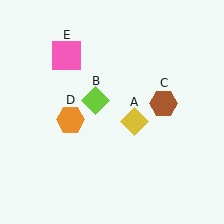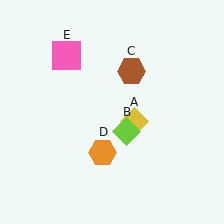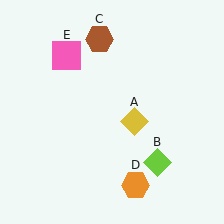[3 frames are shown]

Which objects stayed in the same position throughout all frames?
Yellow diamond (object A) and pink square (object E) remained stationary.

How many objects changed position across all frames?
3 objects changed position: lime diamond (object B), brown hexagon (object C), orange hexagon (object D).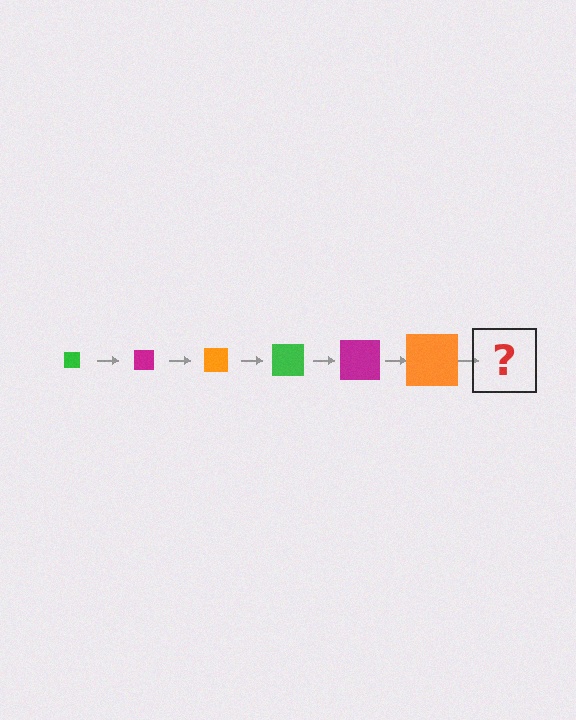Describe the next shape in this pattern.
It should be a green square, larger than the previous one.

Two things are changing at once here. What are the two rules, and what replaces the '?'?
The two rules are that the square grows larger each step and the color cycles through green, magenta, and orange. The '?' should be a green square, larger than the previous one.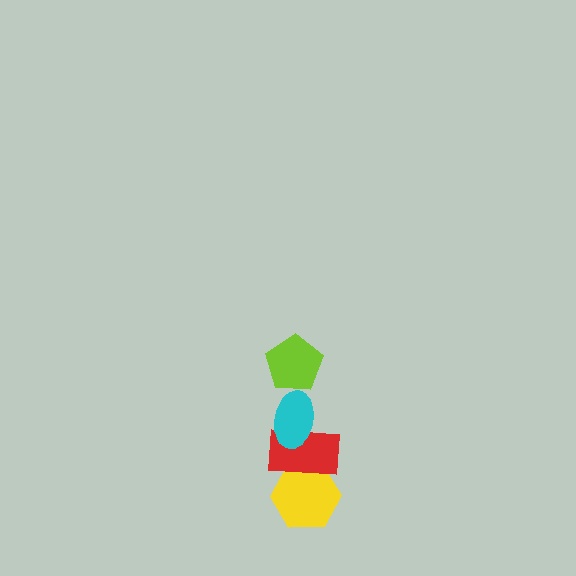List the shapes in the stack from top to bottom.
From top to bottom: the lime pentagon, the cyan ellipse, the red rectangle, the yellow hexagon.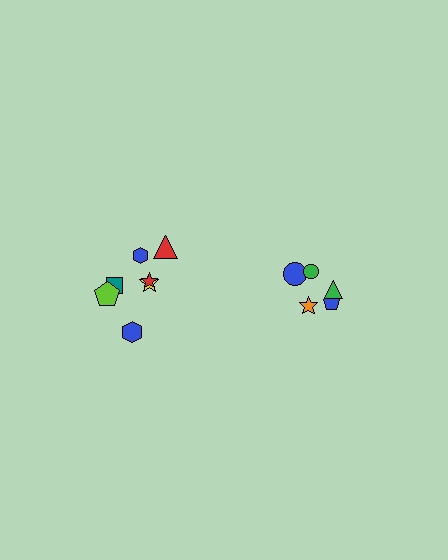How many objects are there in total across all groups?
There are 12 objects.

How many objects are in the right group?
There are 5 objects.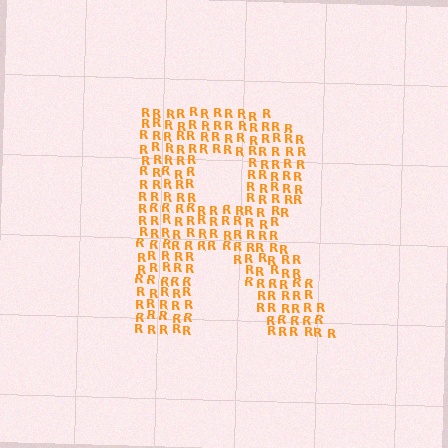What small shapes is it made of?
It is made of small letter R's.